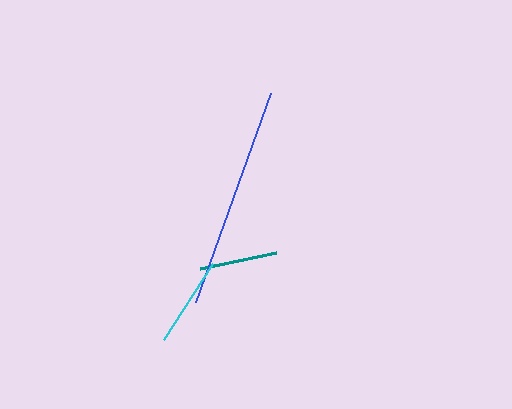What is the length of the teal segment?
The teal segment is approximately 77 pixels long.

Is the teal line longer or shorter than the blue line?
The blue line is longer than the teal line.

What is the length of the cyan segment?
The cyan segment is approximately 91 pixels long.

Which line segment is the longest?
The blue line is the longest at approximately 223 pixels.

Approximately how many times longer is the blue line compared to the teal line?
The blue line is approximately 2.9 times the length of the teal line.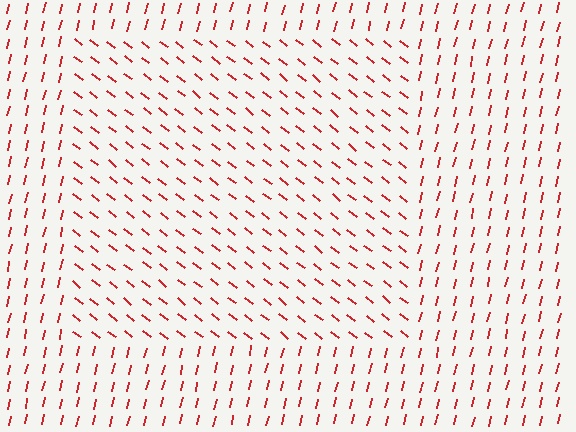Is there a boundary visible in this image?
Yes, there is a texture boundary formed by a change in line orientation.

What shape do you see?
I see a rectangle.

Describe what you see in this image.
The image is filled with small red line segments. A rectangle region in the image has lines oriented differently from the surrounding lines, creating a visible texture boundary.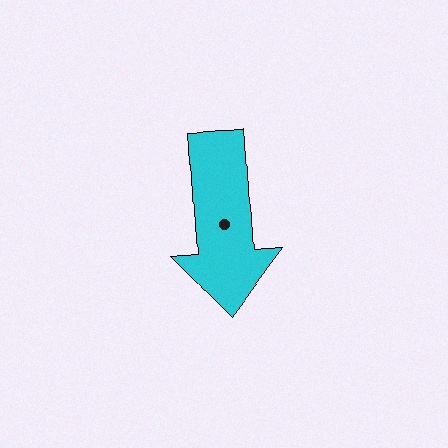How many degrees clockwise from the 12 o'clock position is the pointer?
Approximately 176 degrees.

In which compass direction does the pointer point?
South.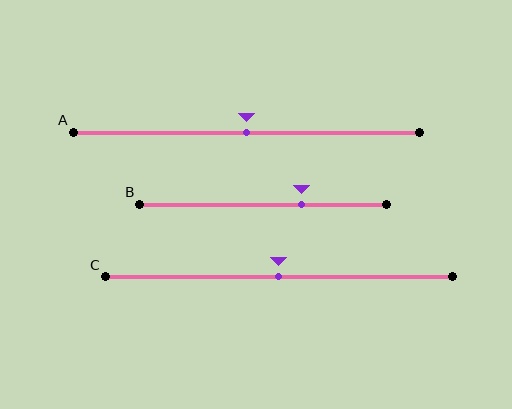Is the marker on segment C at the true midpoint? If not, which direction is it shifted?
Yes, the marker on segment C is at the true midpoint.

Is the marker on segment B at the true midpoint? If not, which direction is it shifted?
No, the marker on segment B is shifted to the right by about 16% of the segment length.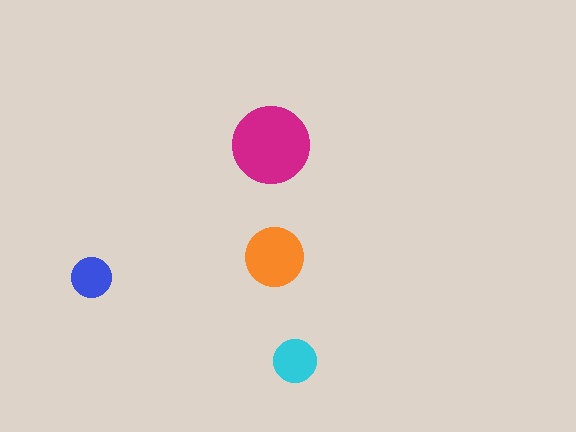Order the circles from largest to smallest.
the magenta one, the orange one, the cyan one, the blue one.